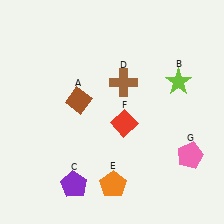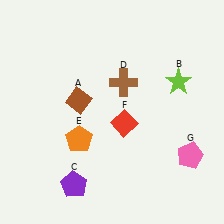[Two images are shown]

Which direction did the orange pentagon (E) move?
The orange pentagon (E) moved up.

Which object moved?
The orange pentagon (E) moved up.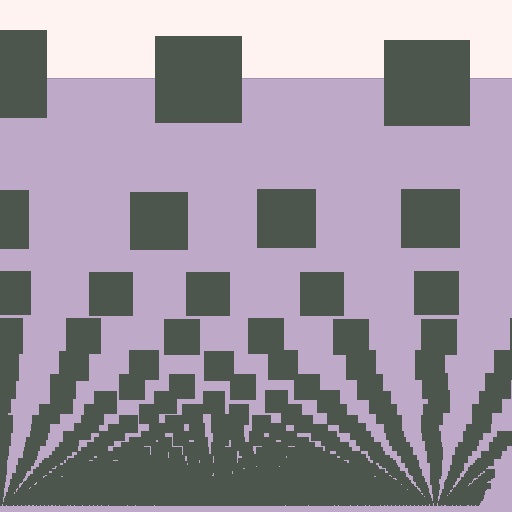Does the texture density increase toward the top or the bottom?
Density increases toward the bottom.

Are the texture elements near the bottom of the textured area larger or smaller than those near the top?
Smaller. The gradient is inverted — elements near the bottom are smaller and denser.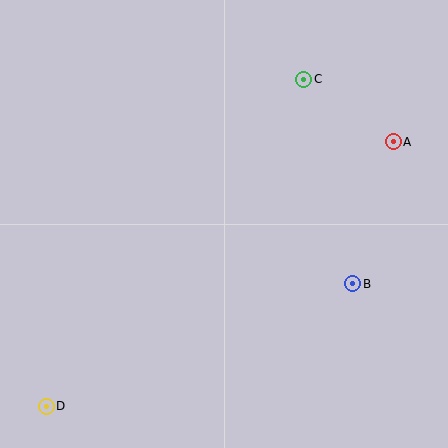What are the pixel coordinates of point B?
Point B is at (353, 284).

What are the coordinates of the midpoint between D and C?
The midpoint between D and C is at (175, 243).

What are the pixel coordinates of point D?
Point D is at (46, 406).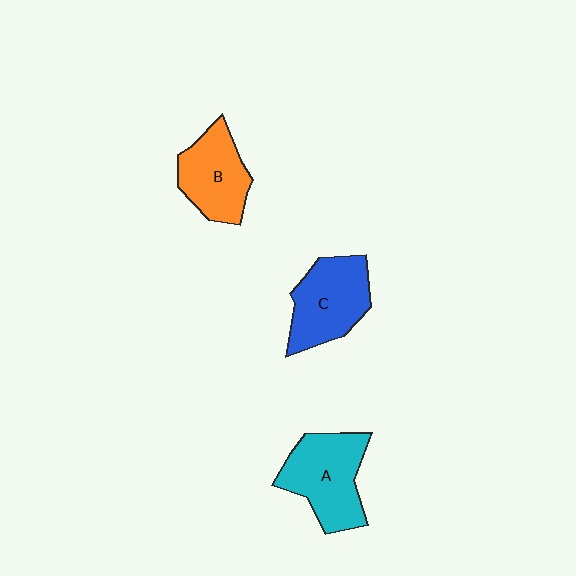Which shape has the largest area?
Shape A (cyan).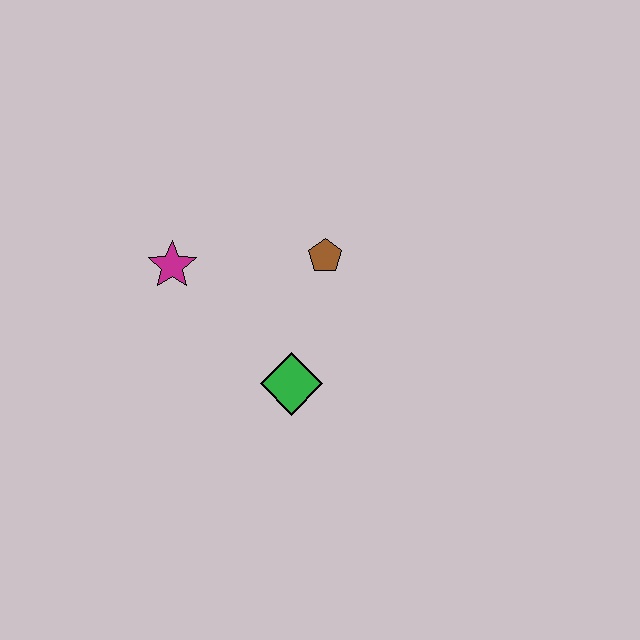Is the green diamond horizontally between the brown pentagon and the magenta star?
Yes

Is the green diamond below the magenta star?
Yes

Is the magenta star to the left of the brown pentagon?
Yes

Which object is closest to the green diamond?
The brown pentagon is closest to the green diamond.